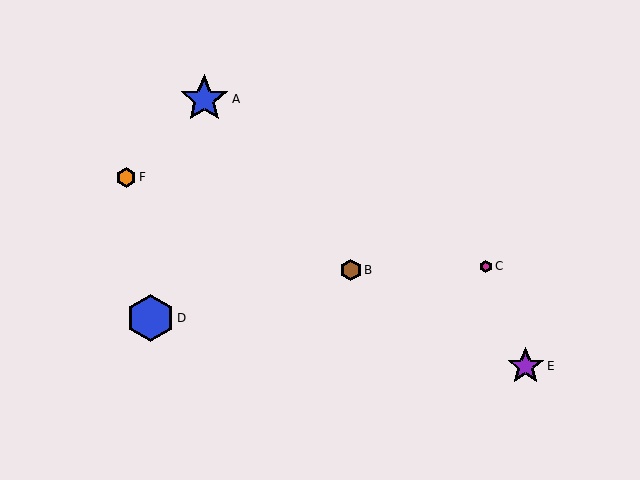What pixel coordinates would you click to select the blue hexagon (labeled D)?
Click at (151, 318) to select the blue hexagon D.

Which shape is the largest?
The blue star (labeled A) is the largest.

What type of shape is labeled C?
Shape C is a magenta hexagon.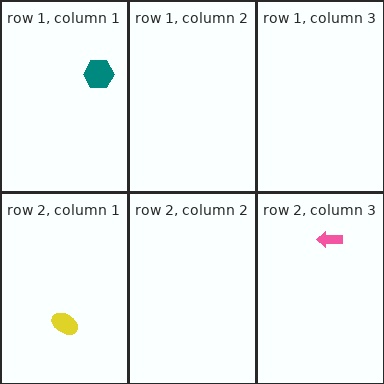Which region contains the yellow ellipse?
The row 2, column 1 region.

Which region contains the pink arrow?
The row 2, column 3 region.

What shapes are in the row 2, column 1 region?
The yellow ellipse.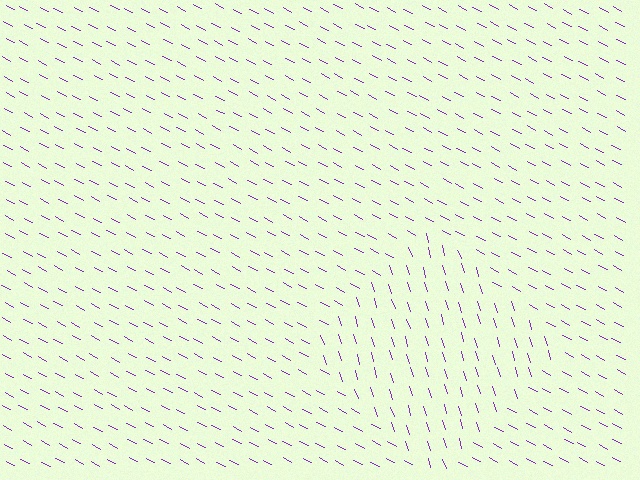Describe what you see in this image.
The image is filled with small purple line segments. A diamond region in the image has lines oriented differently from the surrounding lines, creating a visible texture boundary.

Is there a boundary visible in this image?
Yes, there is a texture boundary formed by a change in line orientation.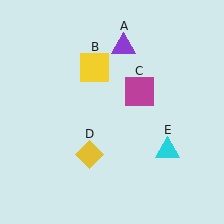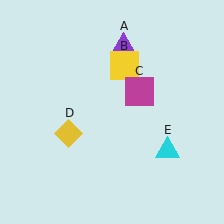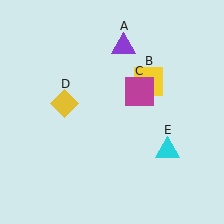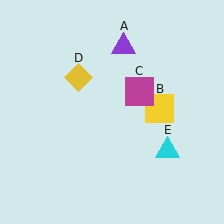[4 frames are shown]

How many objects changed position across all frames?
2 objects changed position: yellow square (object B), yellow diamond (object D).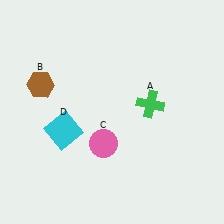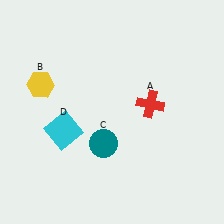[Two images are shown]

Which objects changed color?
A changed from green to red. B changed from brown to yellow. C changed from pink to teal.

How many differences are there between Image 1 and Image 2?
There are 3 differences between the two images.